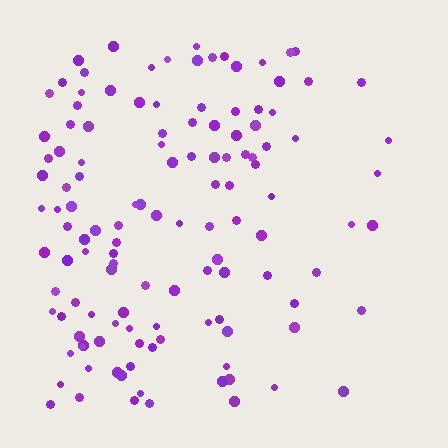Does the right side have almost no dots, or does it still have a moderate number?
Still a moderate number, just noticeably fewer than the left.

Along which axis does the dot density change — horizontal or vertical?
Horizontal.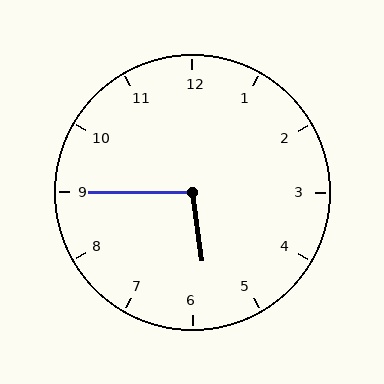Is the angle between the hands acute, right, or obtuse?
It is obtuse.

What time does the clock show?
5:45.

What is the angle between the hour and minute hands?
Approximately 98 degrees.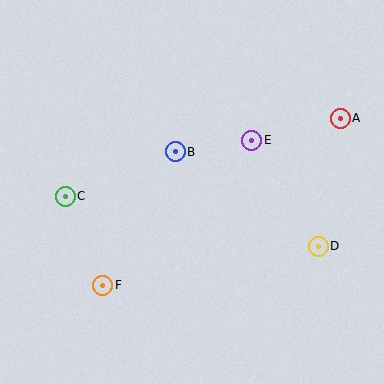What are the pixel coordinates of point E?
Point E is at (252, 140).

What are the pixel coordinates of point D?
Point D is at (318, 246).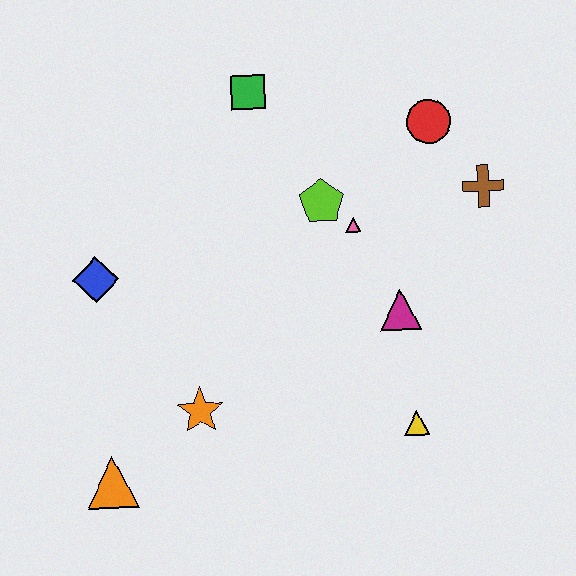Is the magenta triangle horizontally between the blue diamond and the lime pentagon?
No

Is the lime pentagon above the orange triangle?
Yes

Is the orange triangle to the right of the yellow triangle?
No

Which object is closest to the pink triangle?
The lime pentagon is closest to the pink triangle.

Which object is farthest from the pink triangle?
The orange triangle is farthest from the pink triangle.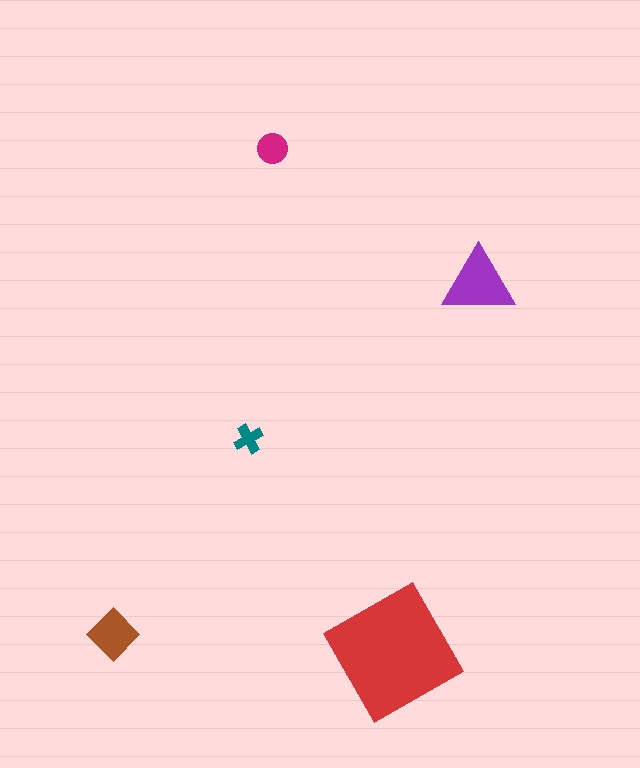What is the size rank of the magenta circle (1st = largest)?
4th.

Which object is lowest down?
The red square is bottommost.